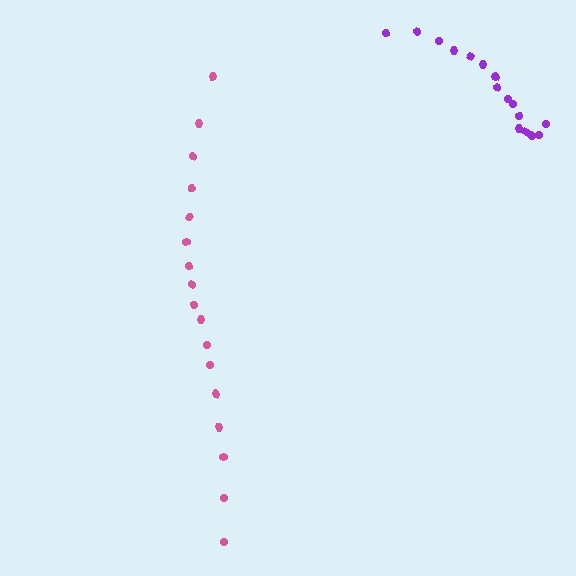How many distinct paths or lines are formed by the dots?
There are 2 distinct paths.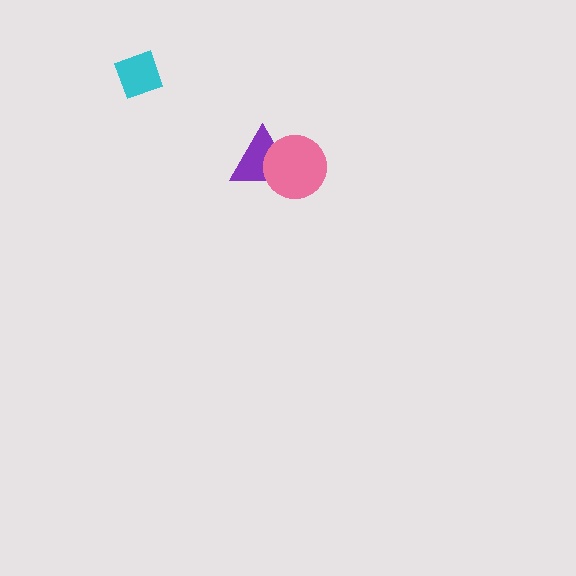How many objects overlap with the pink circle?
1 object overlaps with the pink circle.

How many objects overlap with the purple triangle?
1 object overlaps with the purple triangle.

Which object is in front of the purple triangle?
The pink circle is in front of the purple triangle.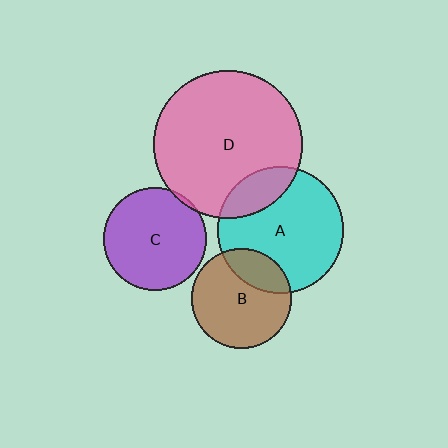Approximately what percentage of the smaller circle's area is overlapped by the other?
Approximately 25%.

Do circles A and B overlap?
Yes.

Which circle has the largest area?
Circle D (pink).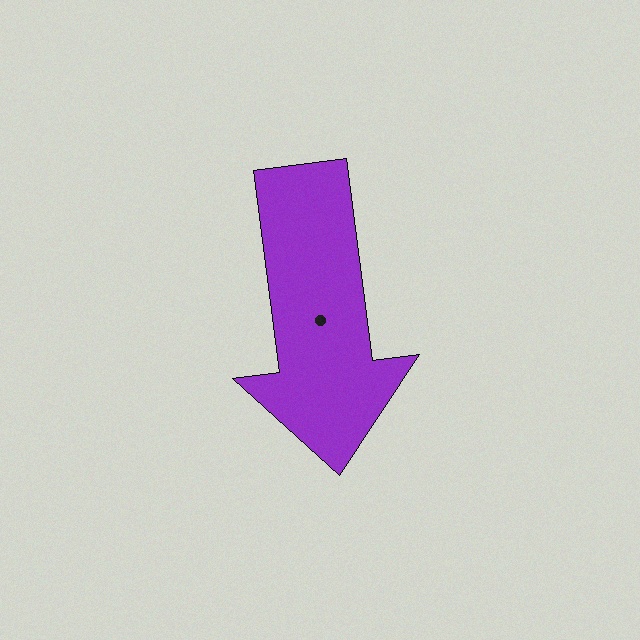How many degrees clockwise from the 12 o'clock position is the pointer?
Approximately 173 degrees.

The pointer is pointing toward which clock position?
Roughly 6 o'clock.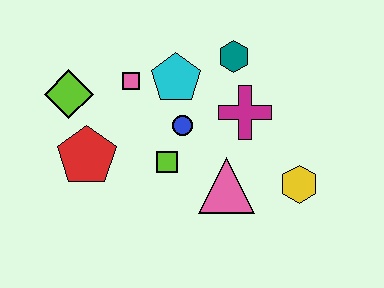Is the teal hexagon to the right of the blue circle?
Yes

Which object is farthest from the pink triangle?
The lime diamond is farthest from the pink triangle.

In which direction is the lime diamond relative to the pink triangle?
The lime diamond is to the left of the pink triangle.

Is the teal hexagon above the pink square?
Yes